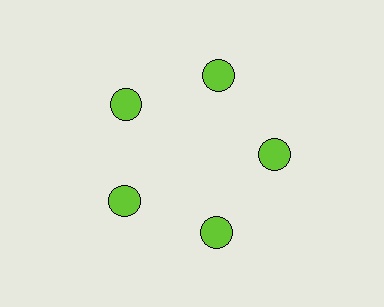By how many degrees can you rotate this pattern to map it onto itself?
The pattern maps onto itself every 72 degrees of rotation.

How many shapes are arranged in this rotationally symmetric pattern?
There are 5 shapes, arranged in 5 groups of 1.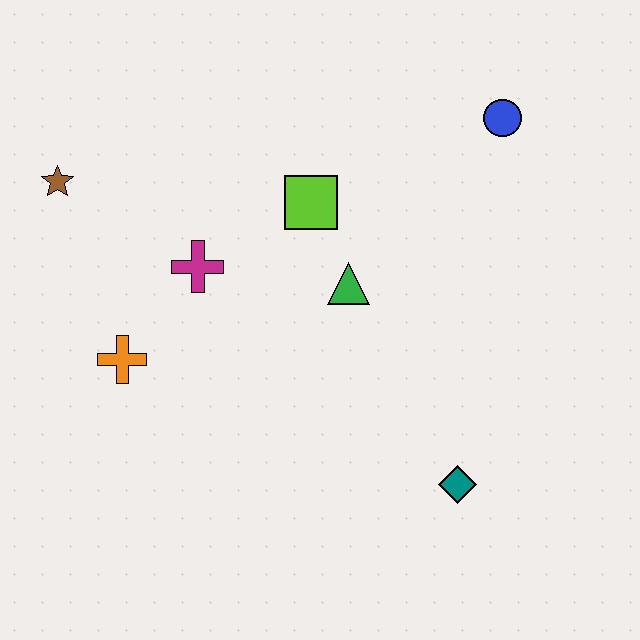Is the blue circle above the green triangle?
Yes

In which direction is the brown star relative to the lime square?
The brown star is to the left of the lime square.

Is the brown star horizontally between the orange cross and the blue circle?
No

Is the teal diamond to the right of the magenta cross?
Yes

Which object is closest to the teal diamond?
The green triangle is closest to the teal diamond.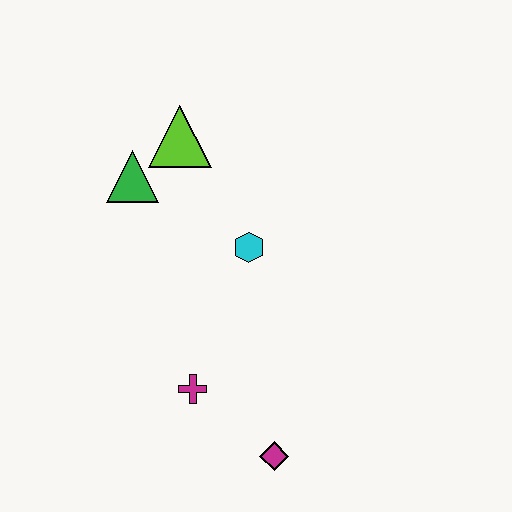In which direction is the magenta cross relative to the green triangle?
The magenta cross is below the green triangle.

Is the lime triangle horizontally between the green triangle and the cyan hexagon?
Yes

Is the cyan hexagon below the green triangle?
Yes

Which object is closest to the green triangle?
The lime triangle is closest to the green triangle.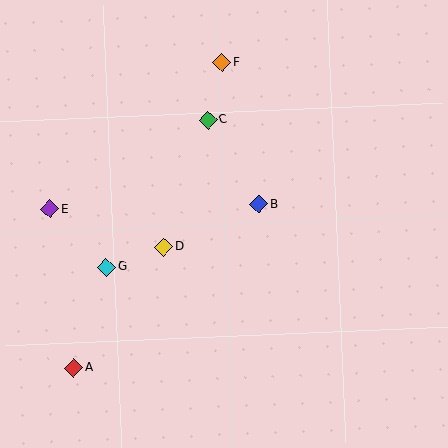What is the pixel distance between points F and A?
The distance between F and A is 339 pixels.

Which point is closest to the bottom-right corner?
Point B is closest to the bottom-right corner.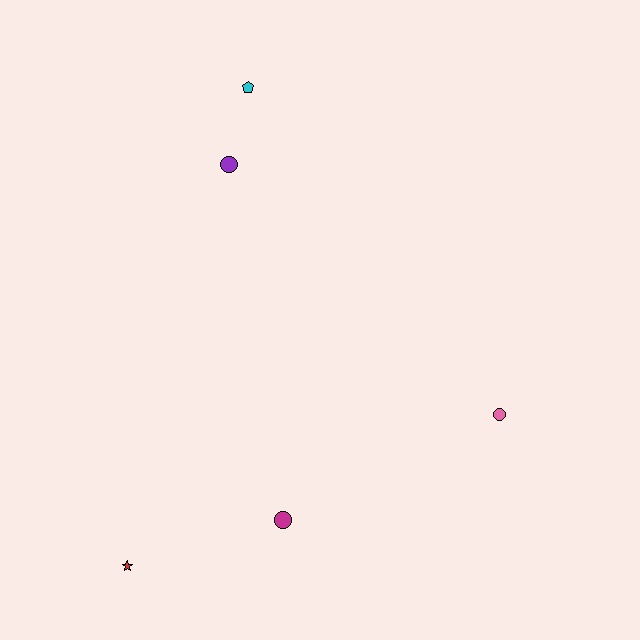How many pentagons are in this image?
There is 1 pentagon.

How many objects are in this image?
There are 5 objects.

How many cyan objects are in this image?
There is 1 cyan object.